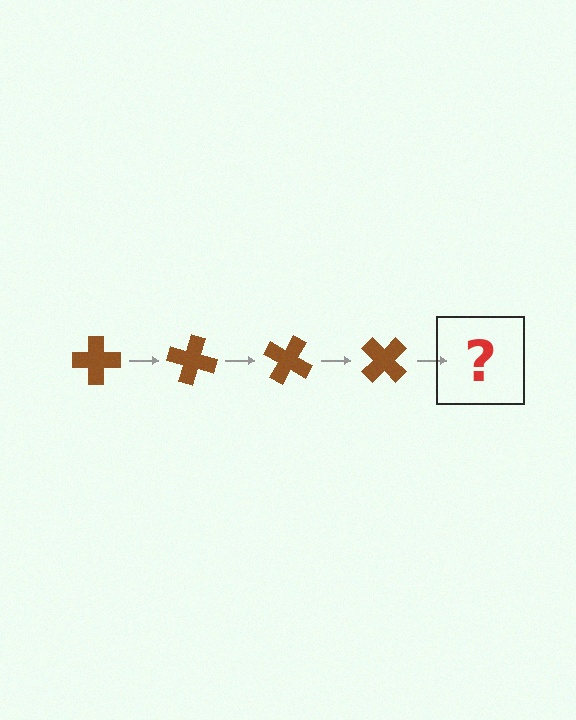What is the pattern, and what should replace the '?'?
The pattern is that the cross rotates 15 degrees each step. The '?' should be a brown cross rotated 60 degrees.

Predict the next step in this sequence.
The next step is a brown cross rotated 60 degrees.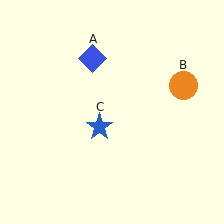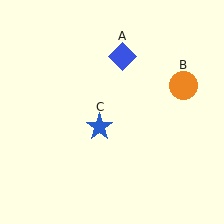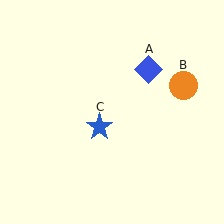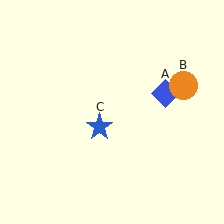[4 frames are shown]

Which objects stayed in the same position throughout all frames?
Orange circle (object B) and blue star (object C) remained stationary.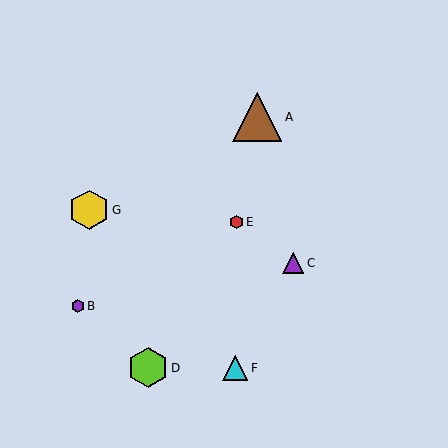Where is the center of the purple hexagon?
The center of the purple hexagon is at (78, 306).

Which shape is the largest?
The brown triangle (labeled A) is the largest.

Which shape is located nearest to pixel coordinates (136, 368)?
The lime hexagon (labeled D) at (148, 368) is nearest to that location.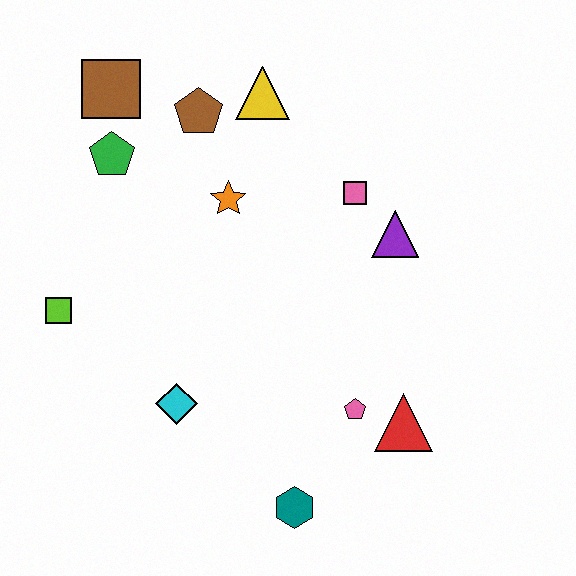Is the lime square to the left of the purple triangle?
Yes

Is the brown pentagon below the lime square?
No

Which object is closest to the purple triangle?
The pink square is closest to the purple triangle.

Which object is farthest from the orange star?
The teal hexagon is farthest from the orange star.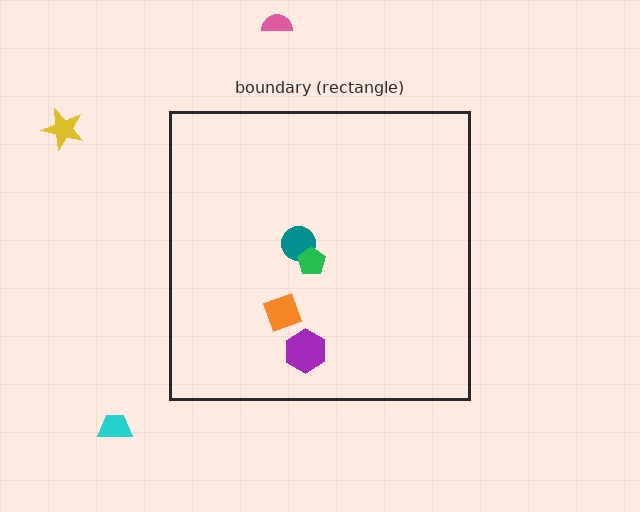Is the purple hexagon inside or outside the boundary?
Inside.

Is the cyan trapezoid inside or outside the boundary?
Outside.